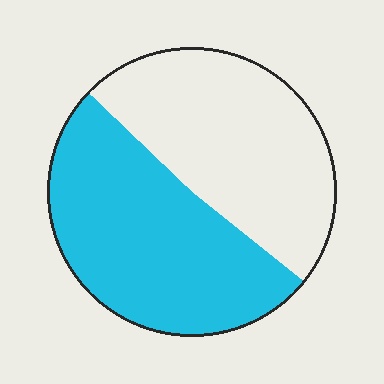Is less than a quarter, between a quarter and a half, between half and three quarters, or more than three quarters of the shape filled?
Between half and three quarters.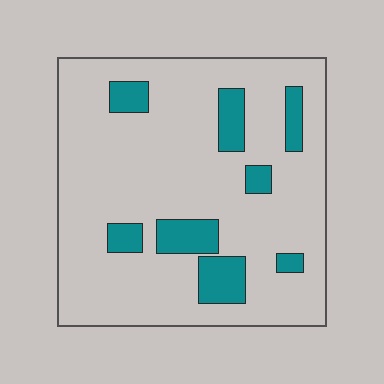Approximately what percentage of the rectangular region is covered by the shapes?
Approximately 15%.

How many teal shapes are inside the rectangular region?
8.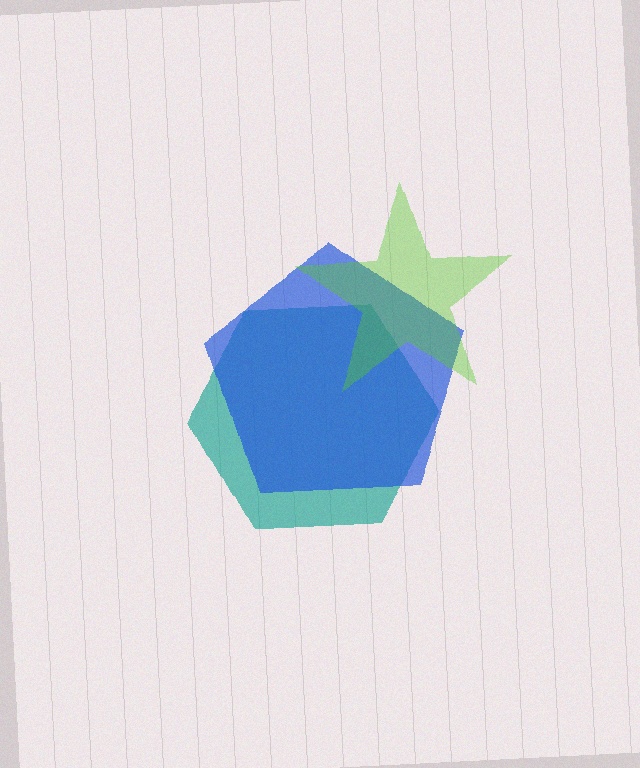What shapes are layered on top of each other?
The layered shapes are: a teal hexagon, a blue pentagon, a lime star.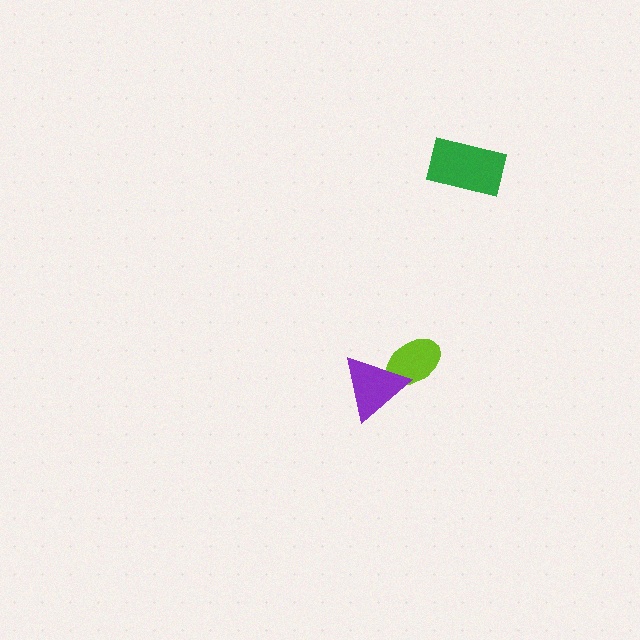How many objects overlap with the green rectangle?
0 objects overlap with the green rectangle.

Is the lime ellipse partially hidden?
Yes, it is partially covered by another shape.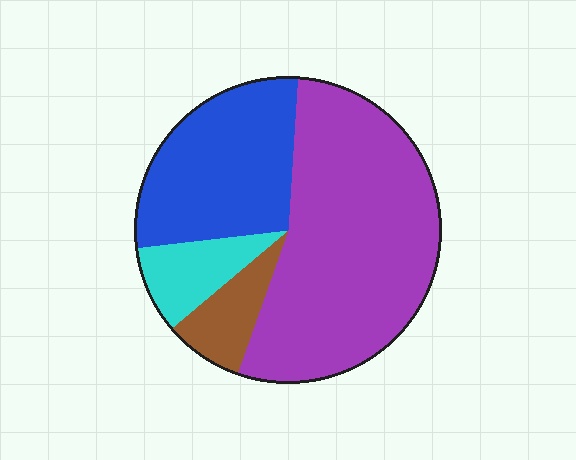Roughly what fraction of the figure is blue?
Blue covers 28% of the figure.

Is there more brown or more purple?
Purple.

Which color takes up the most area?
Purple, at roughly 55%.